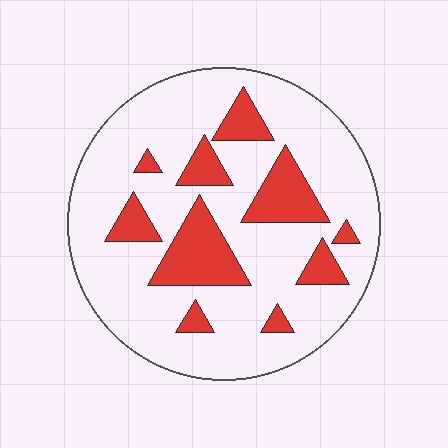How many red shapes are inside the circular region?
10.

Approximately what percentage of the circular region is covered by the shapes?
Approximately 20%.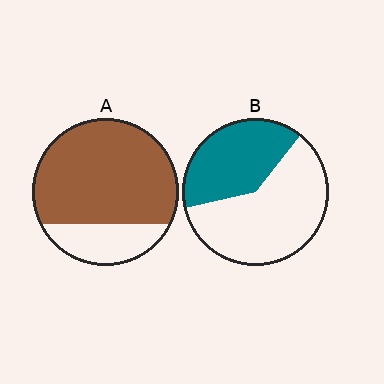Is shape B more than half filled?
No.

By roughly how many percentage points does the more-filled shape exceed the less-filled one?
By roughly 35 percentage points (A over B).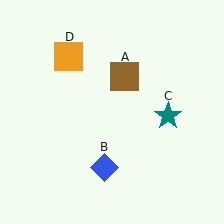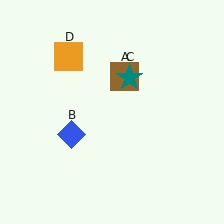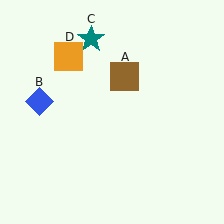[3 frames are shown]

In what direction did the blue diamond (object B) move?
The blue diamond (object B) moved up and to the left.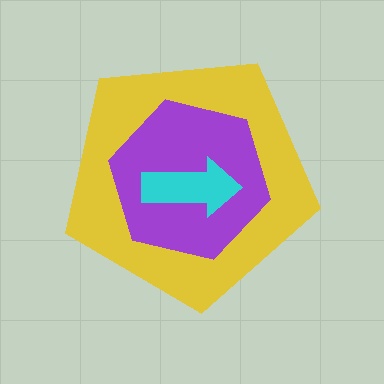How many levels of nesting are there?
3.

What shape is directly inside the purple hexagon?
The cyan arrow.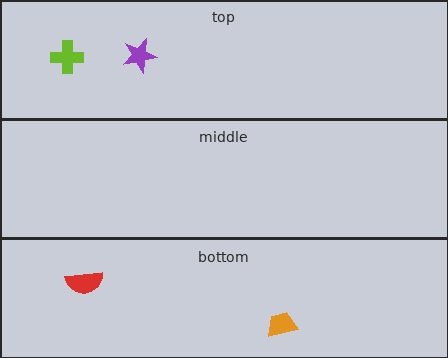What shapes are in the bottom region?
The red semicircle, the orange trapezoid.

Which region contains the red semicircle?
The bottom region.